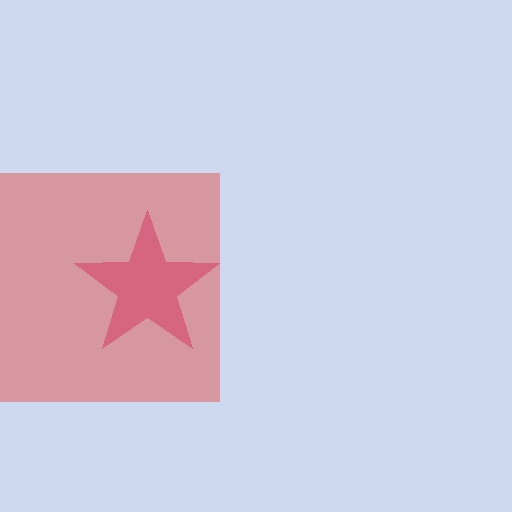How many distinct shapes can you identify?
There are 2 distinct shapes: a magenta star, a red square.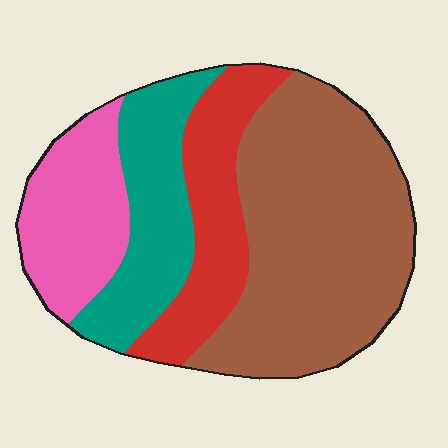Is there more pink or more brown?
Brown.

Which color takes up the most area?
Brown, at roughly 45%.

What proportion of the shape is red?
Red takes up less than a quarter of the shape.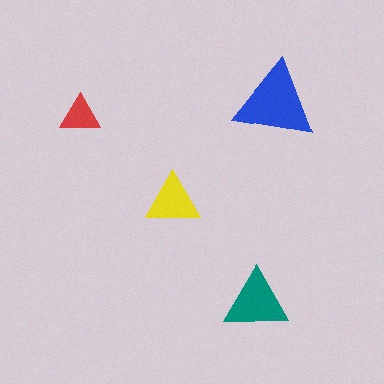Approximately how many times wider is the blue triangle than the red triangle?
About 2 times wider.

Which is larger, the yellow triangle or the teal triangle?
The teal one.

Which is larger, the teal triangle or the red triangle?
The teal one.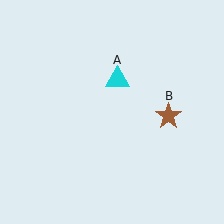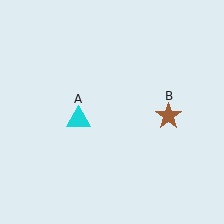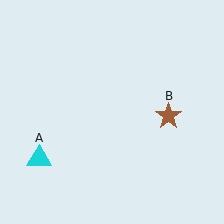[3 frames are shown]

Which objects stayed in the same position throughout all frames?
Brown star (object B) remained stationary.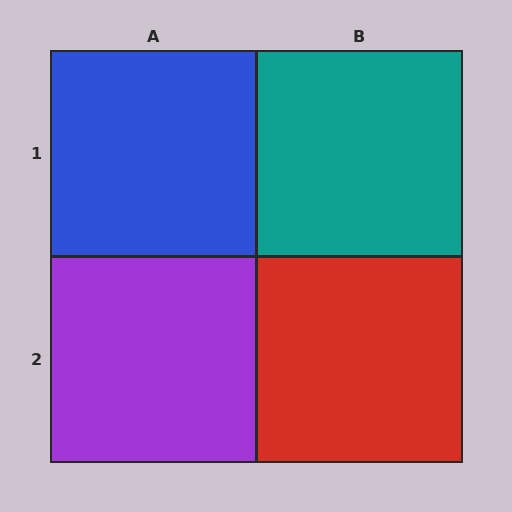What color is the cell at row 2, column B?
Red.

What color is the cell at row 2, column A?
Purple.